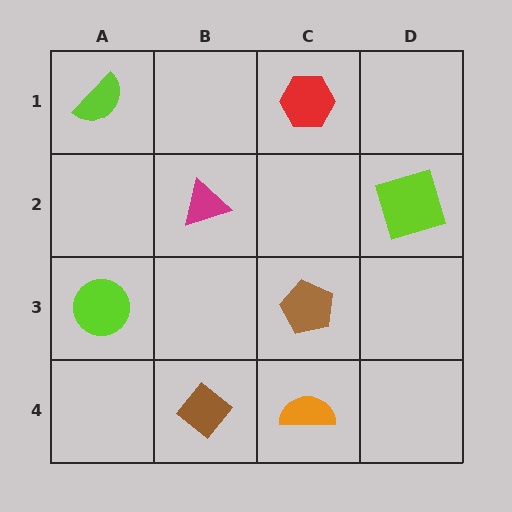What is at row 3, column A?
A lime circle.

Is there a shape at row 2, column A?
No, that cell is empty.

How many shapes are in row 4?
2 shapes.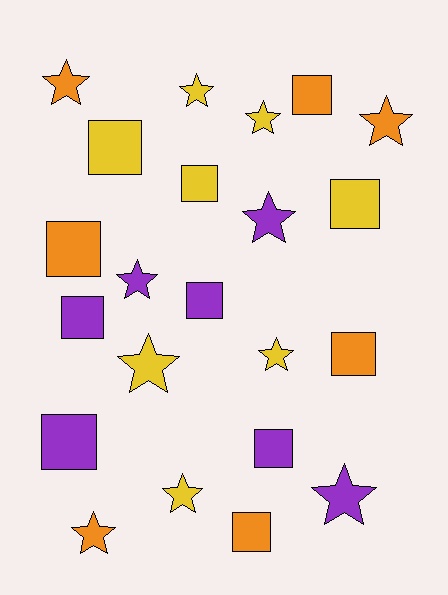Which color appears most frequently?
Yellow, with 8 objects.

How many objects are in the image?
There are 22 objects.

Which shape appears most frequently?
Square, with 11 objects.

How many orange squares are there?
There are 4 orange squares.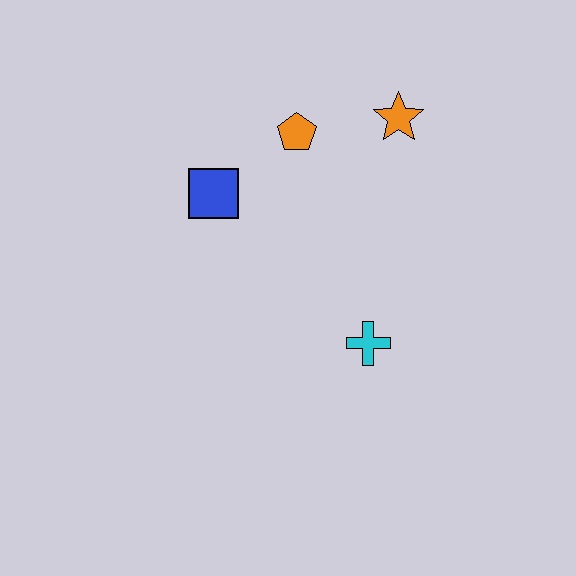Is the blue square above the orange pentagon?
No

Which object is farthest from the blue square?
The cyan cross is farthest from the blue square.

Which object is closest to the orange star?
The orange pentagon is closest to the orange star.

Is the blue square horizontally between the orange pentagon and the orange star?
No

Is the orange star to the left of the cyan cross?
No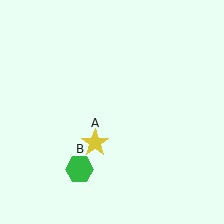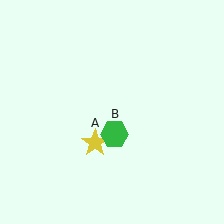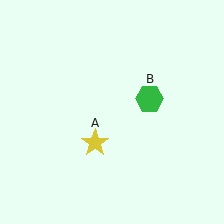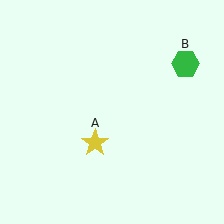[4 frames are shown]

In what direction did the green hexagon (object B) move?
The green hexagon (object B) moved up and to the right.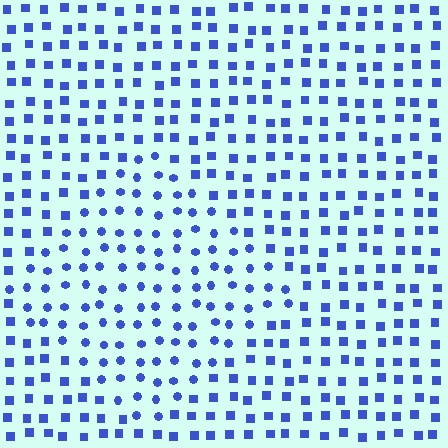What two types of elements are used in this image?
The image uses circles inside the diamond region and squares outside it.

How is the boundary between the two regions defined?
The boundary is defined by a change in element shape: circles inside vs. squares outside. All elements share the same color and spacing.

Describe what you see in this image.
The image is filled with small blue elements arranged in a uniform grid. A diamond-shaped region contains circles, while the surrounding area contains squares. The boundary is defined purely by the change in element shape.